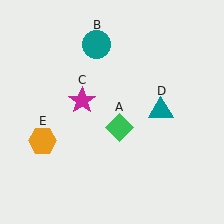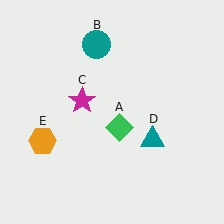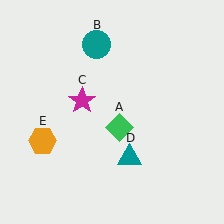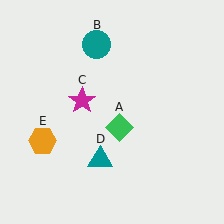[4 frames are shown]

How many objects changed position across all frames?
1 object changed position: teal triangle (object D).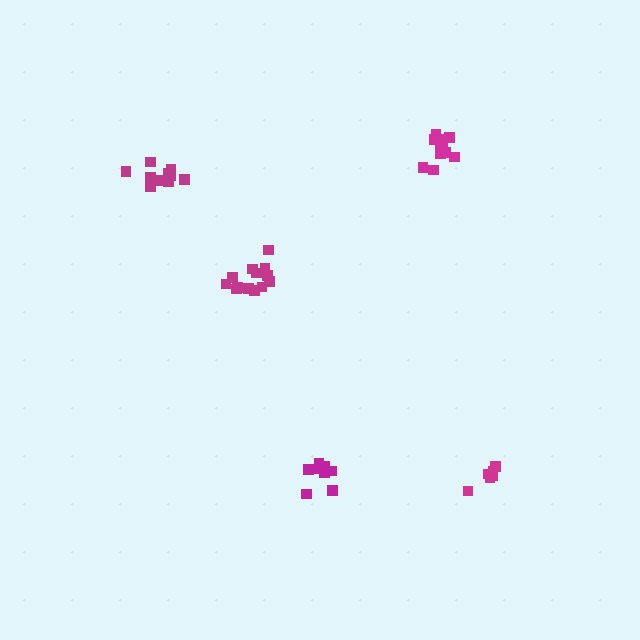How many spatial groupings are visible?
There are 5 spatial groupings.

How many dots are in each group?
Group 1: 8 dots, Group 2: 13 dots, Group 3: 10 dots, Group 4: 11 dots, Group 5: 7 dots (49 total).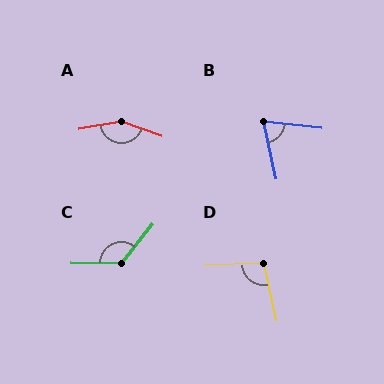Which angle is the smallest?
B, at approximately 72 degrees.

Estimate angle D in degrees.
Approximately 100 degrees.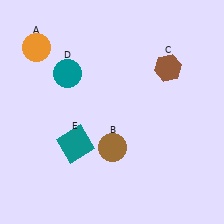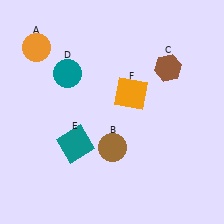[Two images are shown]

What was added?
An orange square (F) was added in Image 2.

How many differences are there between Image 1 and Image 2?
There is 1 difference between the two images.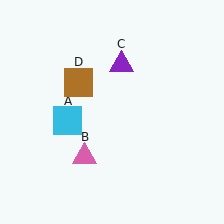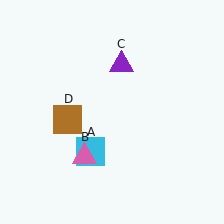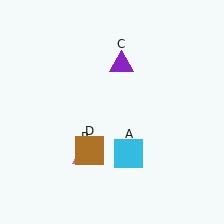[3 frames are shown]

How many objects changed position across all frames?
2 objects changed position: cyan square (object A), brown square (object D).